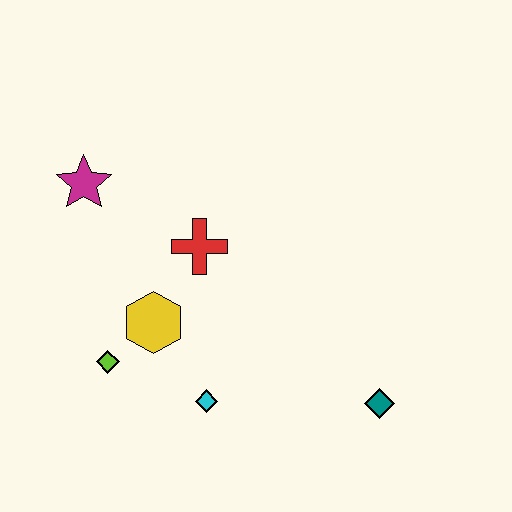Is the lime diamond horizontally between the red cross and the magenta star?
Yes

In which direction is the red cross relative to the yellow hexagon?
The red cross is above the yellow hexagon.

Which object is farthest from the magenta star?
The teal diamond is farthest from the magenta star.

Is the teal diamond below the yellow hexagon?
Yes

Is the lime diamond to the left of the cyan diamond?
Yes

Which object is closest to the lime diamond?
The yellow hexagon is closest to the lime diamond.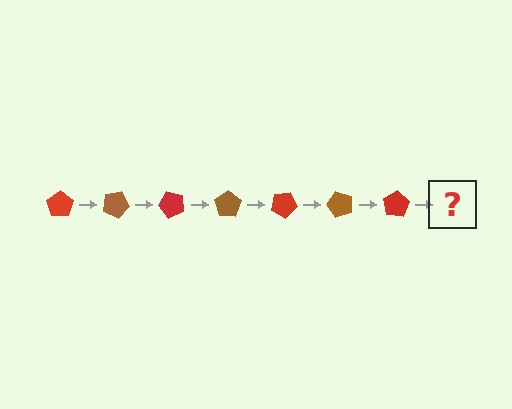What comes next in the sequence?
The next element should be a brown pentagon, rotated 175 degrees from the start.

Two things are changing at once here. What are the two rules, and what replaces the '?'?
The two rules are that it rotates 25 degrees each step and the color cycles through red and brown. The '?' should be a brown pentagon, rotated 175 degrees from the start.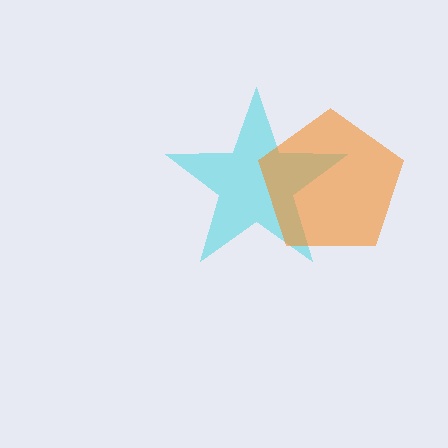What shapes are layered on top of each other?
The layered shapes are: a cyan star, an orange pentagon.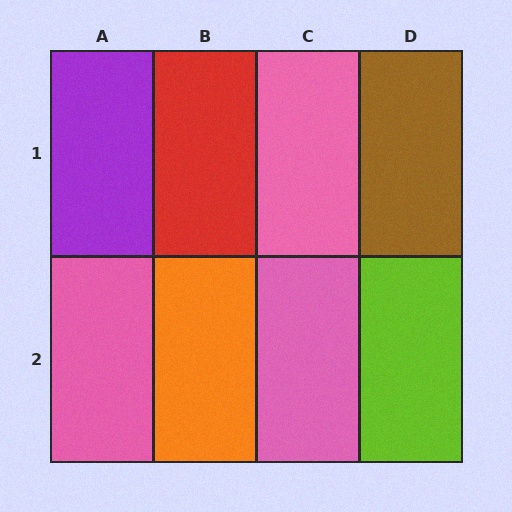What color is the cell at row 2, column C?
Pink.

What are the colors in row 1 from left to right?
Purple, red, pink, brown.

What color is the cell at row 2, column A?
Pink.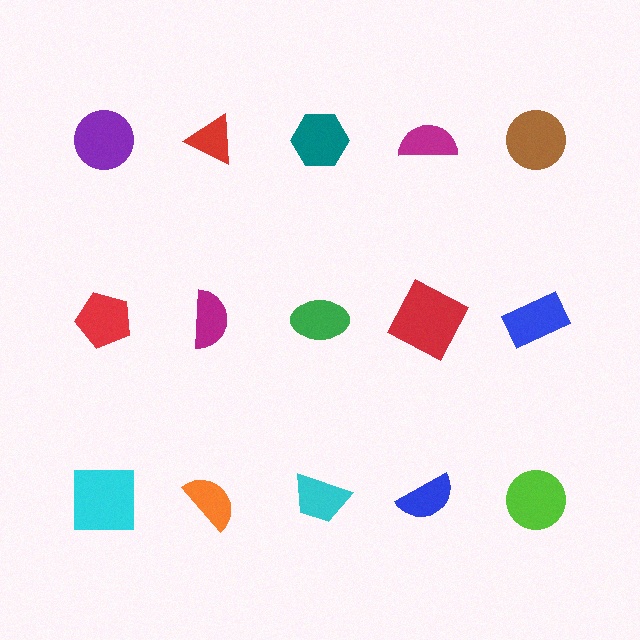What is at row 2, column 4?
A red square.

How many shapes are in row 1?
5 shapes.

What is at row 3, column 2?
An orange semicircle.